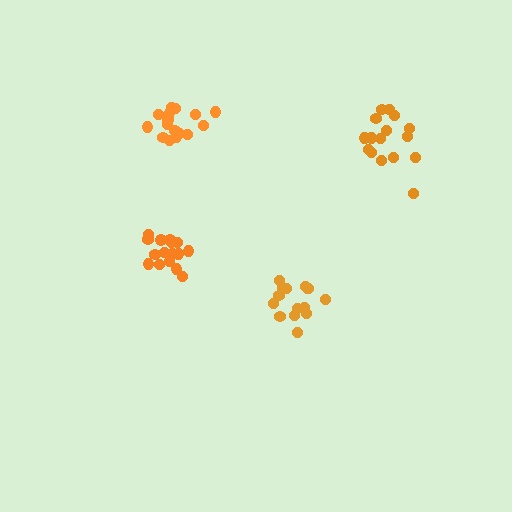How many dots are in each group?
Group 1: 15 dots, Group 2: 16 dots, Group 3: 16 dots, Group 4: 16 dots (63 total).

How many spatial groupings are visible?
There are 4 spatial groupings.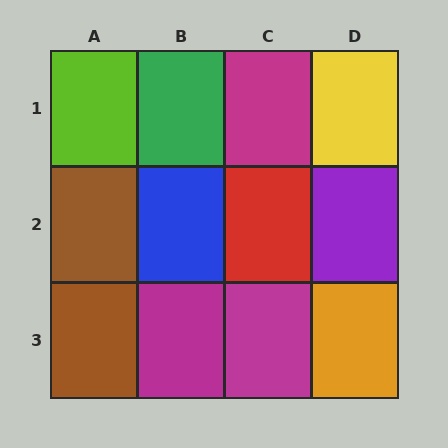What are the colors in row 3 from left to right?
Brown, magenta, magenta, orange.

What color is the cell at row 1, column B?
Green.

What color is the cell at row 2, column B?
Blue.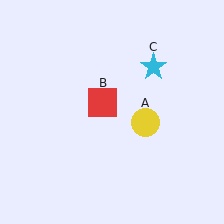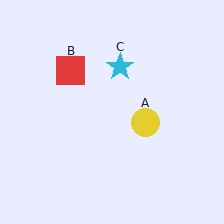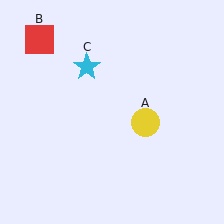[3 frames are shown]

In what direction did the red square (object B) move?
The red square (object B) moved up and to the left.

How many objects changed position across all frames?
2 objects changed position: red square (object B), cyan star (object C).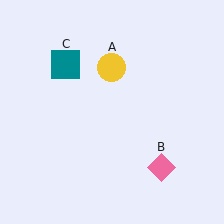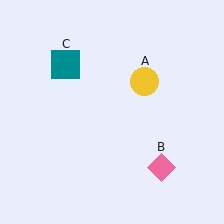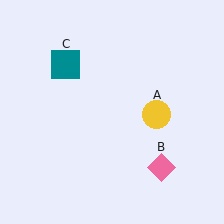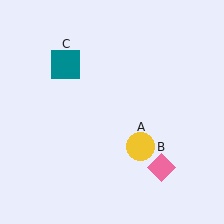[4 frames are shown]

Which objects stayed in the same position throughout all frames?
Pink diamond (object B) and teal square (object C) remained stationary.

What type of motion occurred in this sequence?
The yellow circle (object A) rotated clockwise around the center of the scene.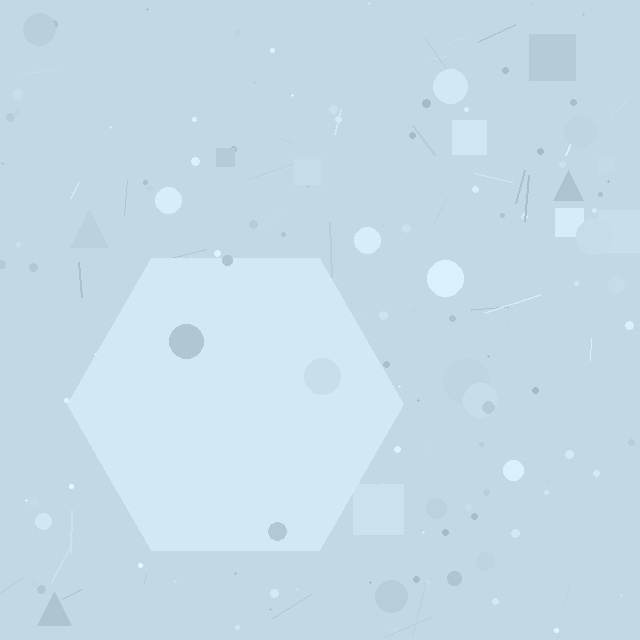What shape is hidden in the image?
A hexagon is hidden in the image.